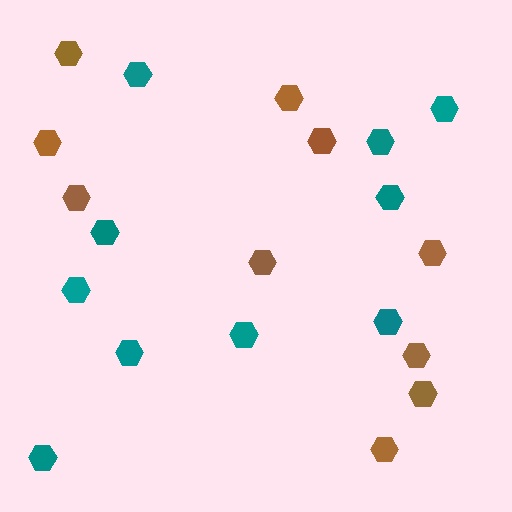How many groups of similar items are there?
There are 2 groups: one group of teal hexagons (10) and one group of brown hexagons (10).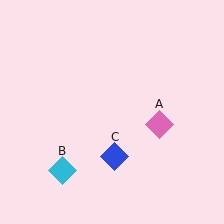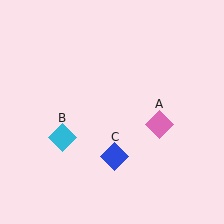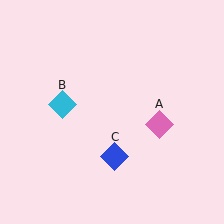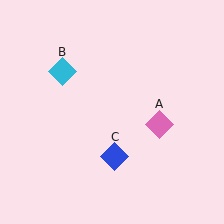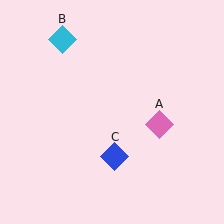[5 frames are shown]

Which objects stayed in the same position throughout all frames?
Pink diamond (object A) and blue diamond (object C) remained stationary.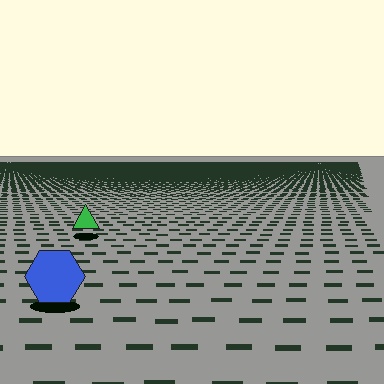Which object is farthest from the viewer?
The green triangle is farthest from the viewer. It appears smaller and the ground texture around it is denser.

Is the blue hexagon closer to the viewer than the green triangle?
Yes. The blue hexagon is closer — you can tell from the texture gradient: the ground texture is coarser near it.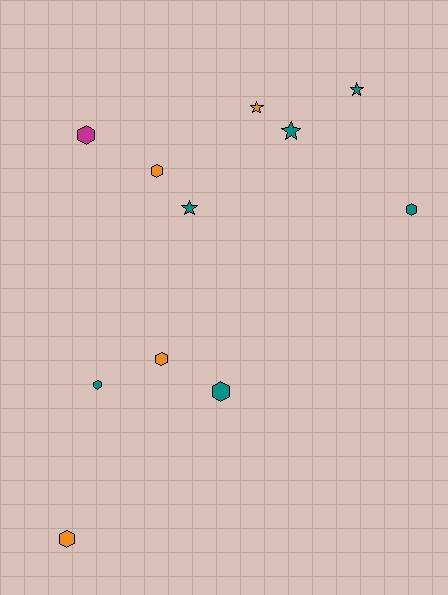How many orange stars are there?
There is 1 orange star.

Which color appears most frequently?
Teal, with 6 objects.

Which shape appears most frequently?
Hexagon, with 7 objects.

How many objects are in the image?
There are 11 objects.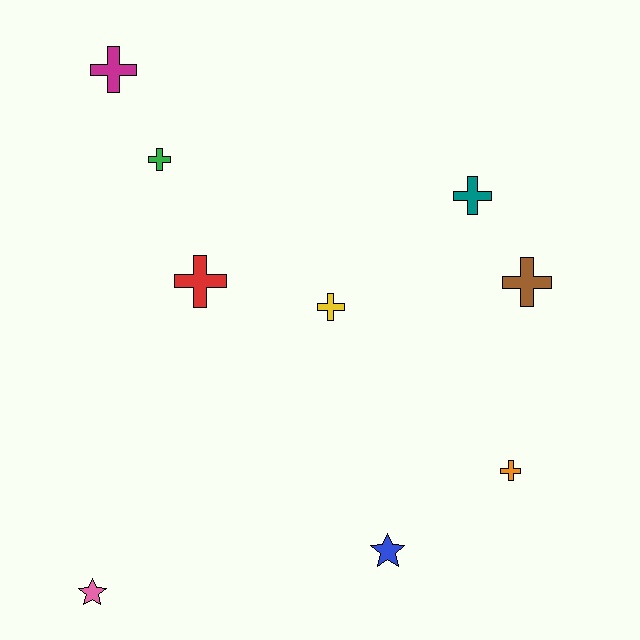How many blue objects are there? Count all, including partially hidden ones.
There is 1 blue object.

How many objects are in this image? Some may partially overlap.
There are 9 objects.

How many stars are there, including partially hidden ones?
There are 2 stars.